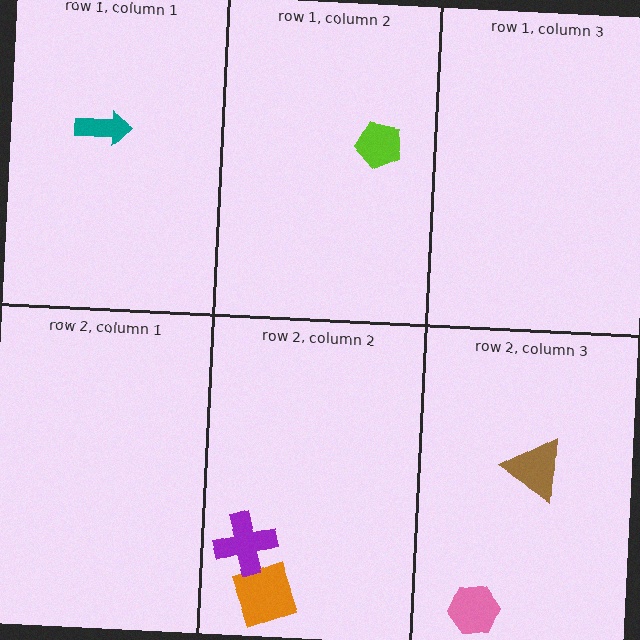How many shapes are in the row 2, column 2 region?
2.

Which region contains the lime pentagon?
The row 1, column 2 region.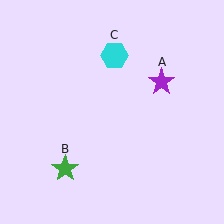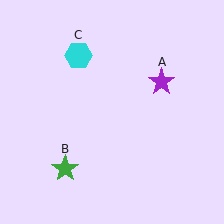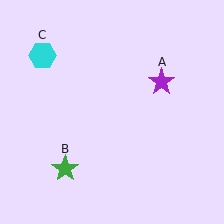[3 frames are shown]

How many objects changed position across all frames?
1 object changed position: cyan hexagon (object C).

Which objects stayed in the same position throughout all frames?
Purple star (object A) and green star (object B) remained stationary.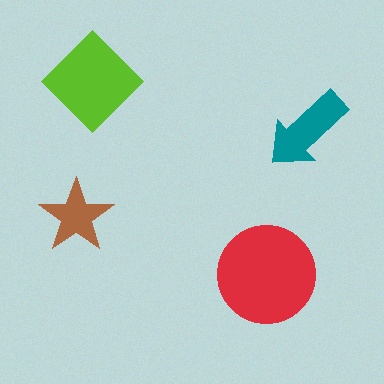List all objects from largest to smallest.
The red circle, the lime diamond, the teal arrow, the brown star.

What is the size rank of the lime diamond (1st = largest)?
2nd.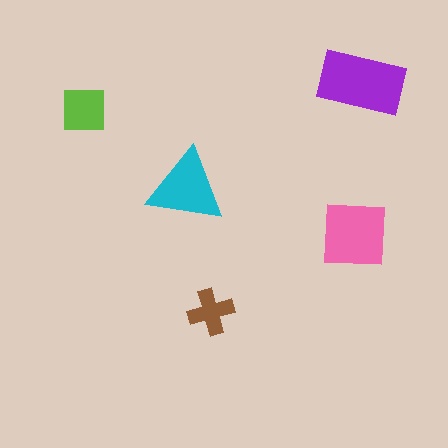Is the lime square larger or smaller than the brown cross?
Larger.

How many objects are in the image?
There are 5 objects in the image.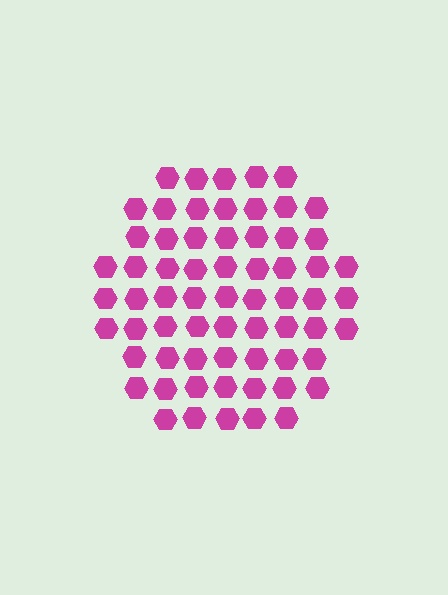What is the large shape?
The large shape is a hexagon.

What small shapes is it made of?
It is made of small hexagons.